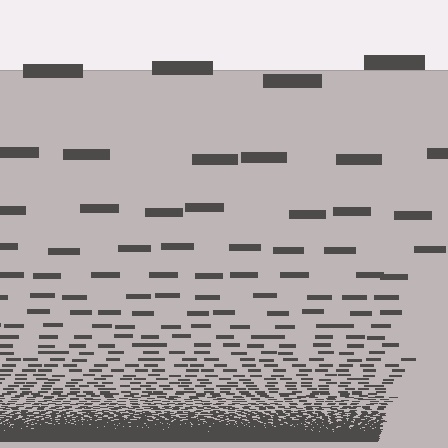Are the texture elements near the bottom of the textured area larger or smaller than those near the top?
Smaller. The gradient is inverted — elements near the bottom are smaller and denser.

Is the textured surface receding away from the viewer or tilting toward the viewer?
The surface appears to tilt toward the viewer. Texture elements get larger and sparser toward the top.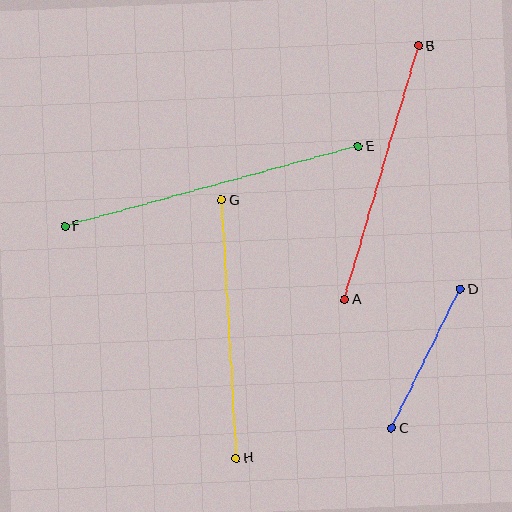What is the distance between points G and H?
The distance is approximately 259 pixels.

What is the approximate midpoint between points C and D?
The midpoint is at approximately (426, 359) pixels.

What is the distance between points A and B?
The distance is approximately 264 pixels.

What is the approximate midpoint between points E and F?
The midpoint is at approximately (212, 186) pixels.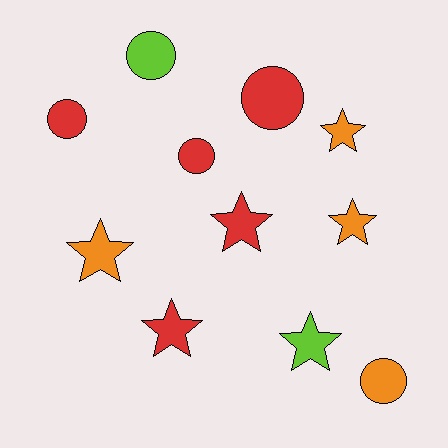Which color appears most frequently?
Red, with 5 objects.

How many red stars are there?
There are 2 red stars.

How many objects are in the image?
There are 11 objects.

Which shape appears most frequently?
Star, with 6 objects.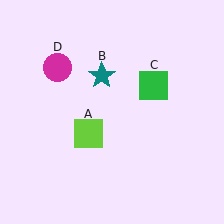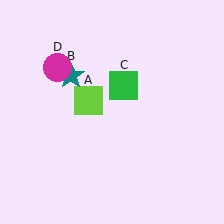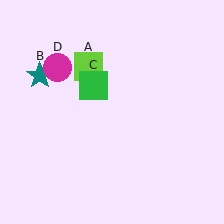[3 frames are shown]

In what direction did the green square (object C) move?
The green square (object C) moved left.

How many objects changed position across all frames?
3 objects changed position: lime square (object A), teal star (object B), green square (object C).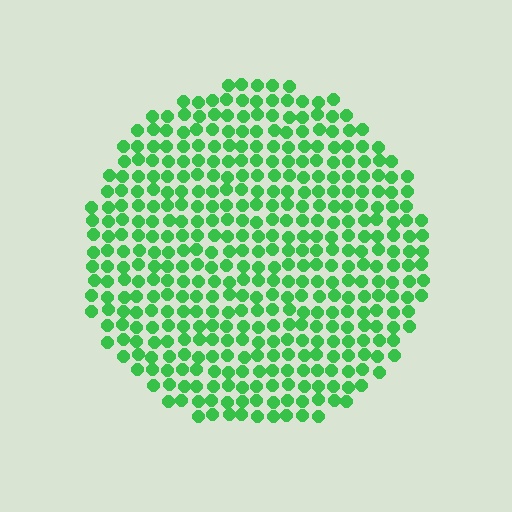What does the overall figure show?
The overall figure shows a circle.